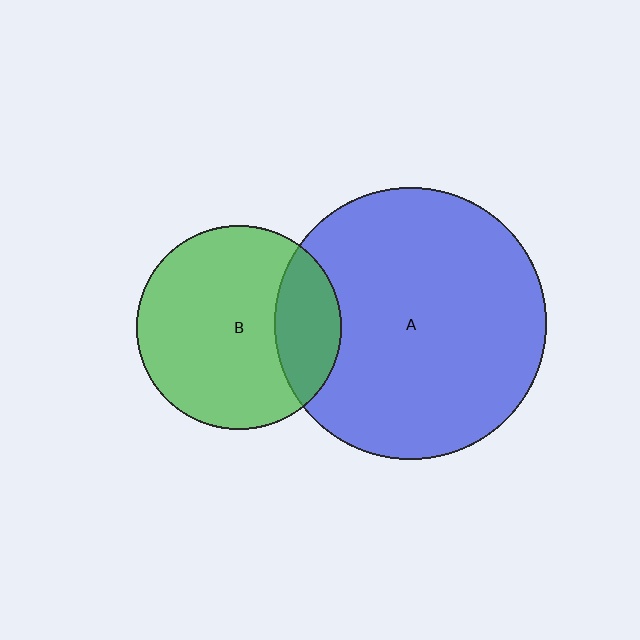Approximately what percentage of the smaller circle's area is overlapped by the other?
Approximately 25%.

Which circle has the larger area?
Circle A (blue).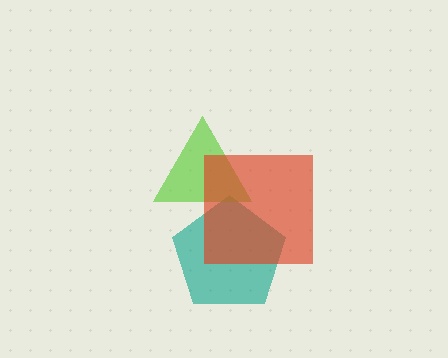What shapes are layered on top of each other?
The layered shapes are: a teal pentagon, a lime triangle, a red square.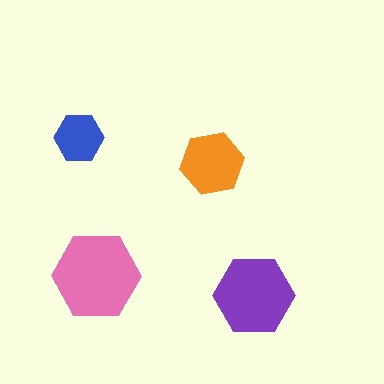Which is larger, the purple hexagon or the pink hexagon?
The pink one.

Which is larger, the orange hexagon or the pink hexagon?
The pink one.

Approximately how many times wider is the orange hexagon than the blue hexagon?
About 1.5 times wider.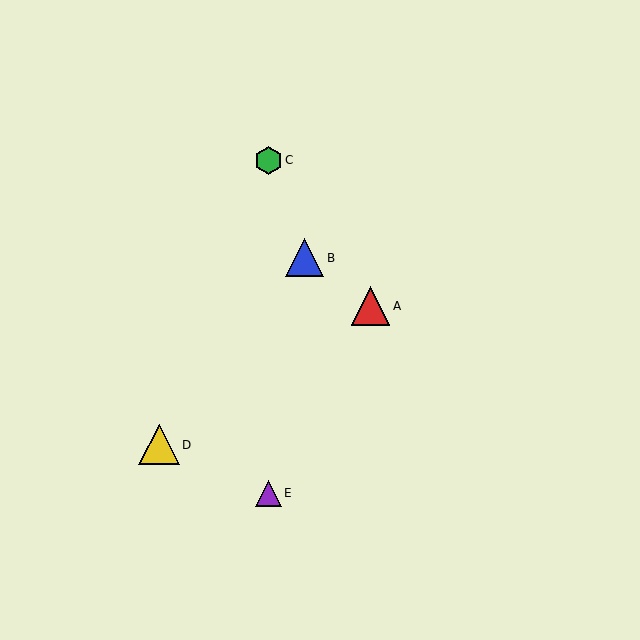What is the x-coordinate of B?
Object B is at x≈305.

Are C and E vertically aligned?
Yes, both are at x≈268.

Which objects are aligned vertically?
Objects C, E are aligned vertically.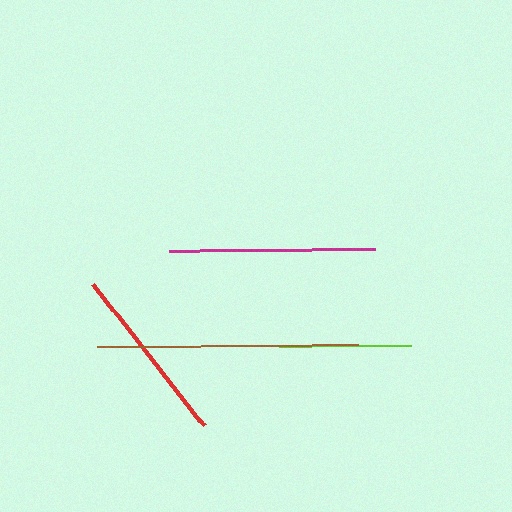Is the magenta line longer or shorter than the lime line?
The magenta line is longer than the lime line.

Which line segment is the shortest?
The lime line is the shortest at approximately 131 pixels.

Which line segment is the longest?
The brown line is the longest at approximately 261 pixels.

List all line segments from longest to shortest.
From longest to shortest: brown, magenta, red, lime.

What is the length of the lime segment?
The lime segment is approximately 131 pixels long.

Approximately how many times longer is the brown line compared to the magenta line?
The brown line is approximately 1.3 times the length of the magenta line.